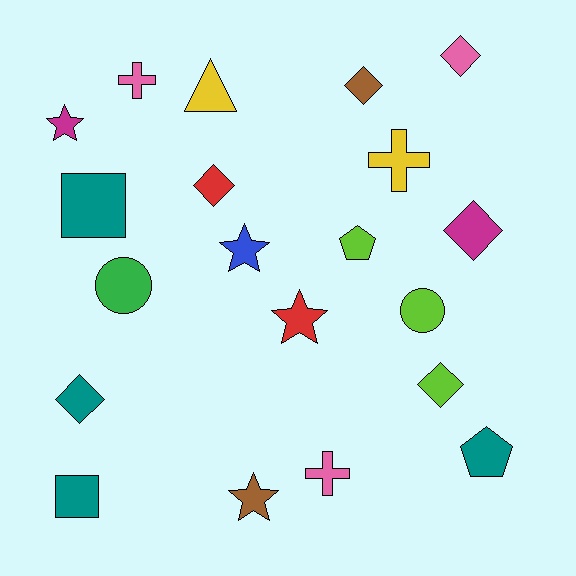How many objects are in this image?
There are 20 objects.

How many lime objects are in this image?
There are 3 lime objects.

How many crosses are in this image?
There are 3 crosses.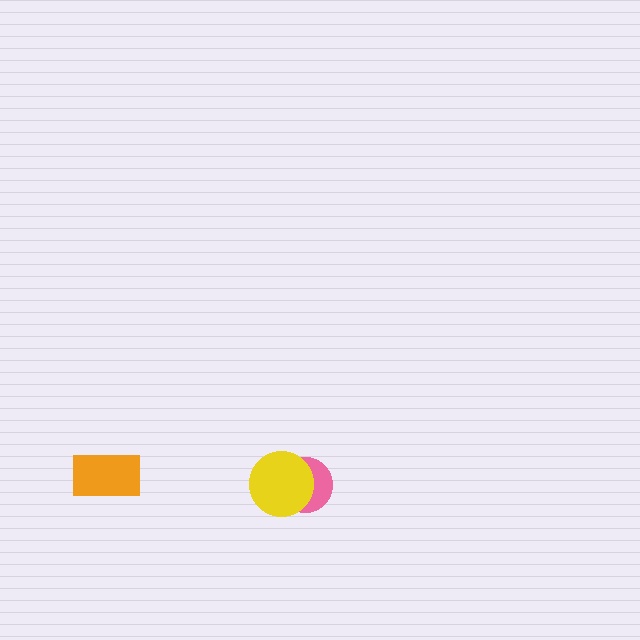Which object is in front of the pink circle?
The yellow circle is in front of the pink circle.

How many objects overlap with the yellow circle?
1 object overlaps with the yellow circle.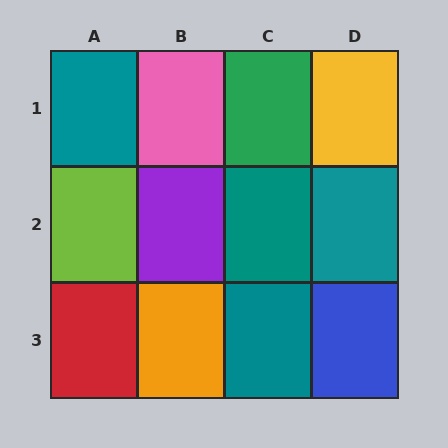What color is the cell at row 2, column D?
Teal.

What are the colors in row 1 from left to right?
Teal, pink, green, yellow.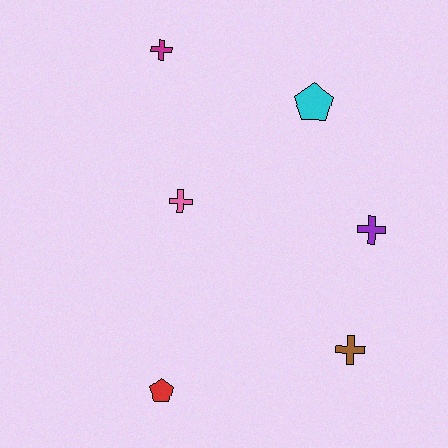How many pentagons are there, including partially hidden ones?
There are 2 pentagons.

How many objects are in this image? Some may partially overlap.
There are 6 objects.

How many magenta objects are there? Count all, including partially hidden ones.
There is 1 magenta object.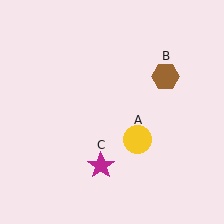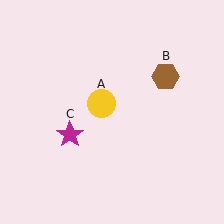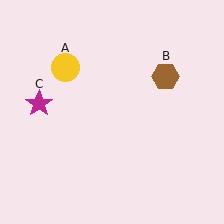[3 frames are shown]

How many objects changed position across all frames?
2 objects changed position: yellow circle (object A), magenta star (object C).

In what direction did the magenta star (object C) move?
The magenta star (object C) moved up and to the left.